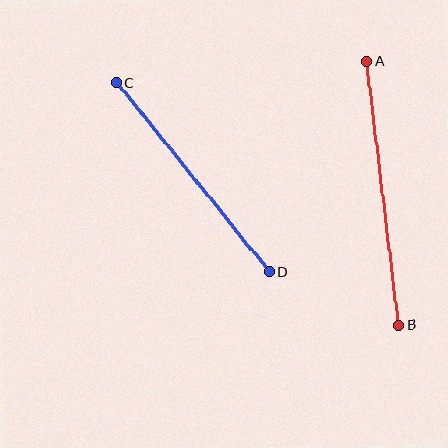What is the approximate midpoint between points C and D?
The midpoint is at approximately (193, 177) pixels.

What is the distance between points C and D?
The distance is approximately 243 pixels.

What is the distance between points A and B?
The distance is approximately 265 pixels.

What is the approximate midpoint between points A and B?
The midpoint is at approximately (383, 193) pixels.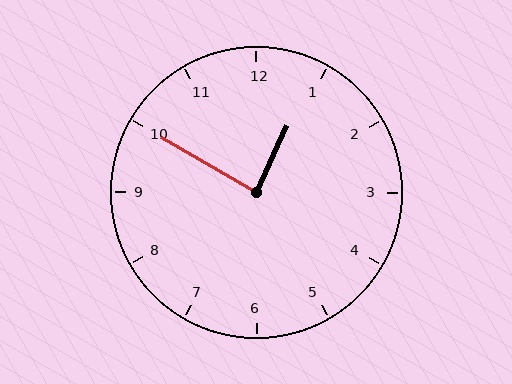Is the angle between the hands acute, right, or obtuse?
It is right.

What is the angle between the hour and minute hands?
Approximately 85 degrees.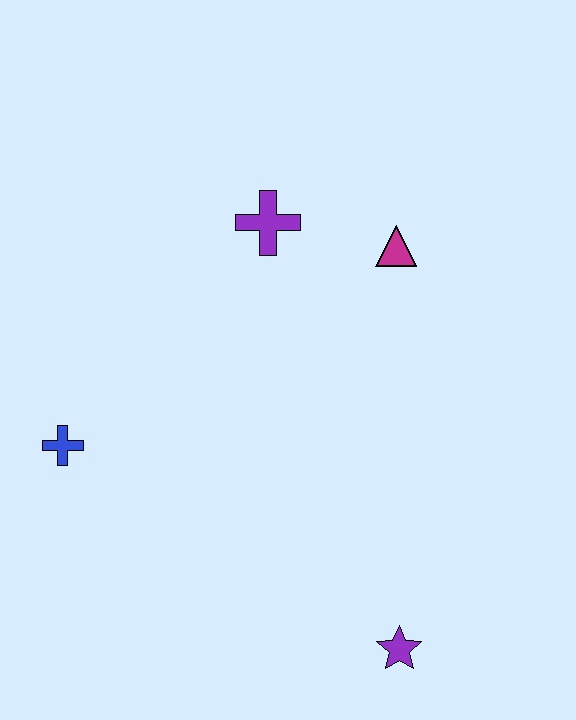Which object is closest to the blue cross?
The purple cross is closest to the blue cross.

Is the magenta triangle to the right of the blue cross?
Yes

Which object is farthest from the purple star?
The purple cross is farthest from the purple star.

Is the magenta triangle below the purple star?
No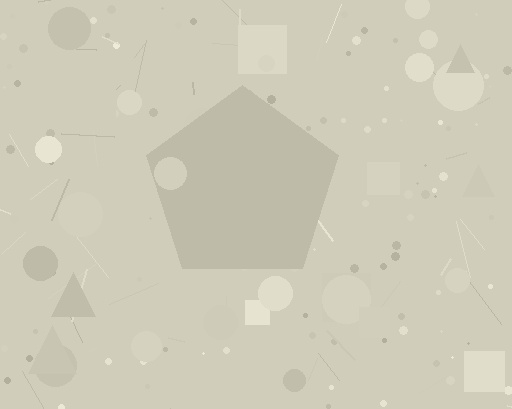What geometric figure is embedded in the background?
A pentagon is embedded in the background.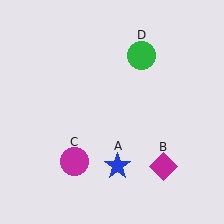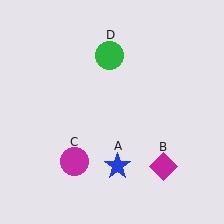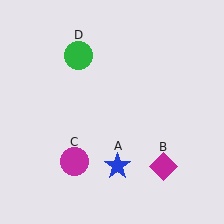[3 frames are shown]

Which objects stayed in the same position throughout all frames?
Blue star (object A) and magenta diamond (object B) and magenta circle (object C) remained stationary.